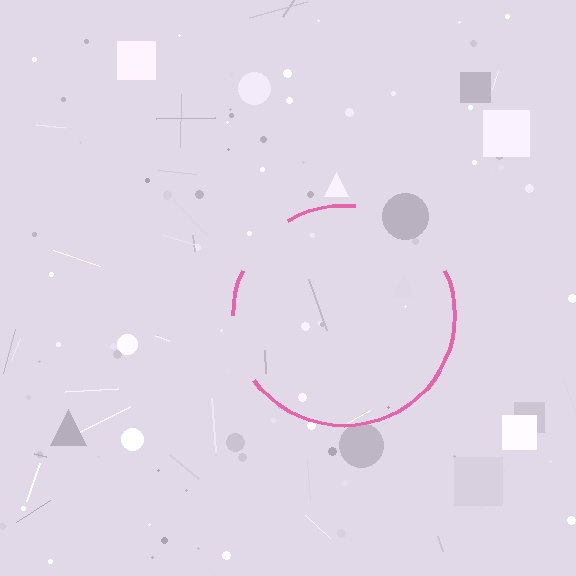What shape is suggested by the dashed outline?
The dashed outline suggests a circle.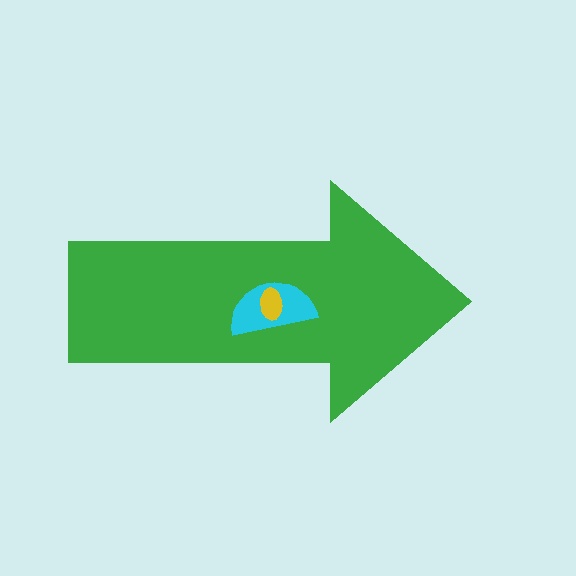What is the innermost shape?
The yellow ellipse.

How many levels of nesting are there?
3.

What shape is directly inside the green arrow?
The cyan semicircle.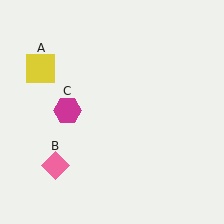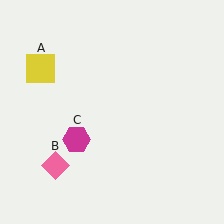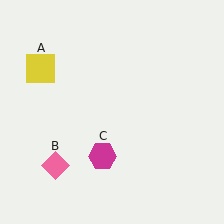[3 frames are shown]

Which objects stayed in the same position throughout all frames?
Yellow square (object A) and pink diamond (object B) remained stationary.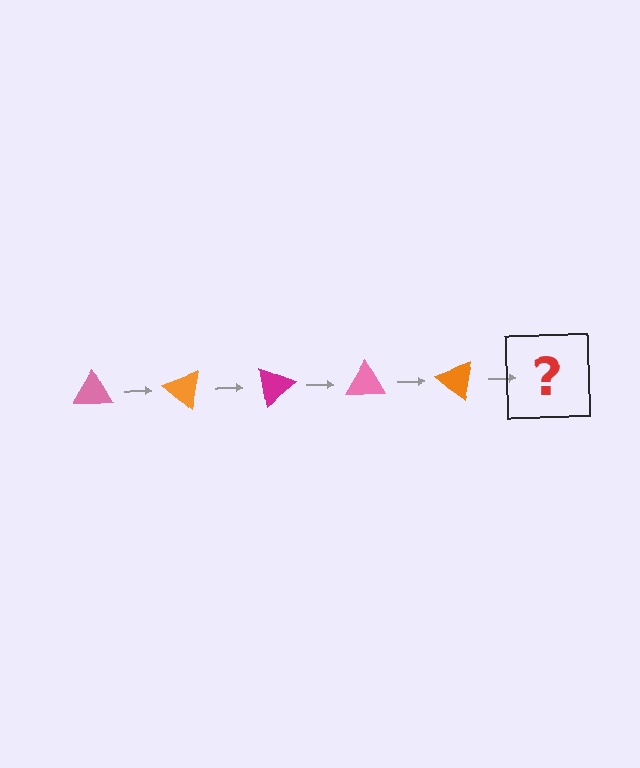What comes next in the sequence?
The next element should be a magenta triangle, rotated 200 degrees from the start.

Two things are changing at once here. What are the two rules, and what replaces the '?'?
The two rules are that it rotates 40 degrees each step and the color cycles through pink, orange, and magenta. The '?' should be a magenta triangle, rotated 200 degrees from the start.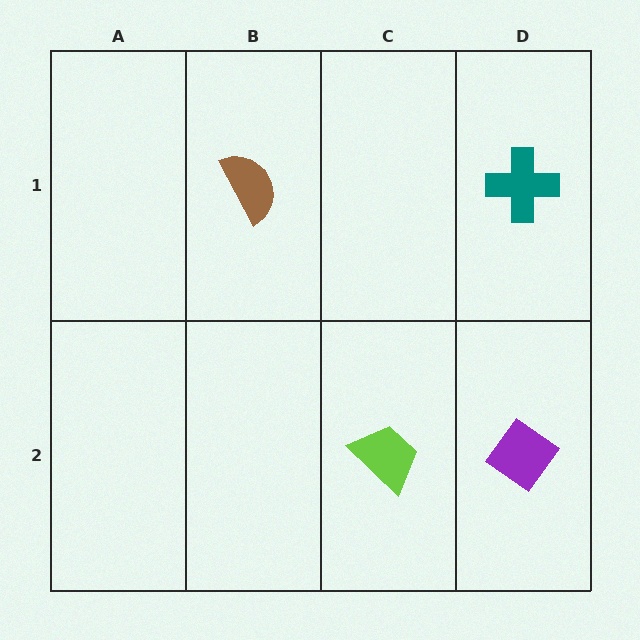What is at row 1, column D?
A teal cross.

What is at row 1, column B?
A brown semicircle.